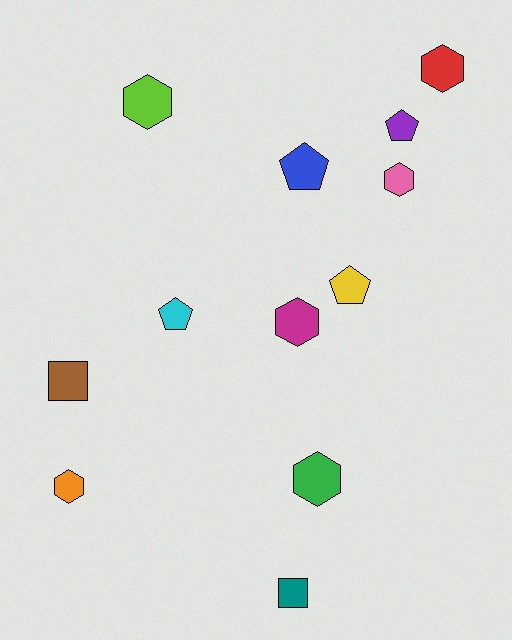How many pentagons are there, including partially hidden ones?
There are 4 pentagons.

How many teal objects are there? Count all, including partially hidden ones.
There is 1 teal object.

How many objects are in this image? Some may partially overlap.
There are 12 objects.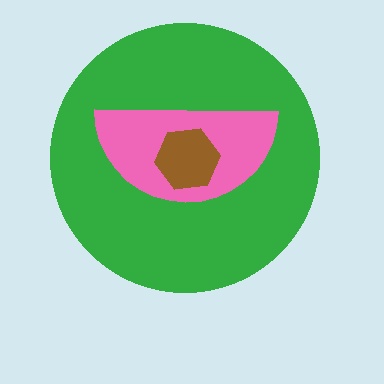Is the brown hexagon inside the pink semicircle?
Yes.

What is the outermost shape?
The green circle.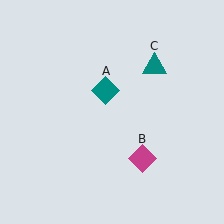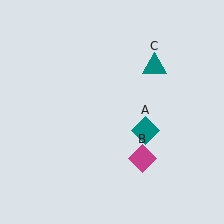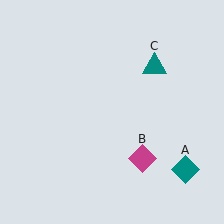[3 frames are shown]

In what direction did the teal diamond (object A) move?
The teal diamond (object A) moved down and to the right.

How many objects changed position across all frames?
1 object changed position: teal diamond (object A).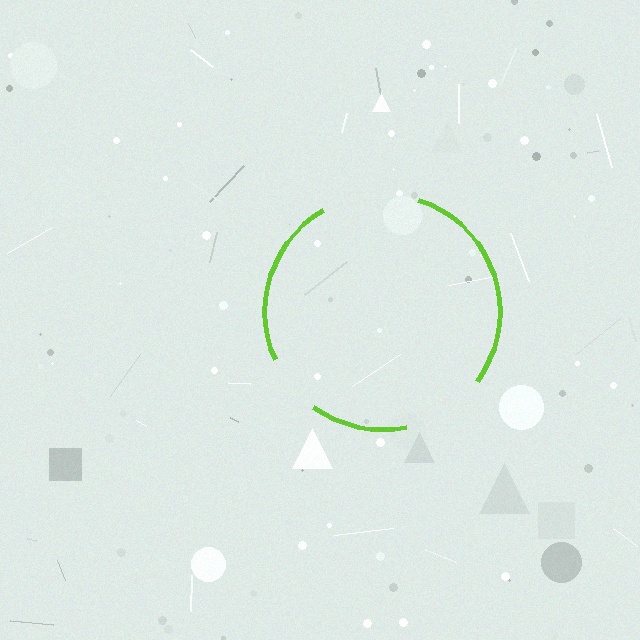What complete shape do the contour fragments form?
The contour fragments form a circle.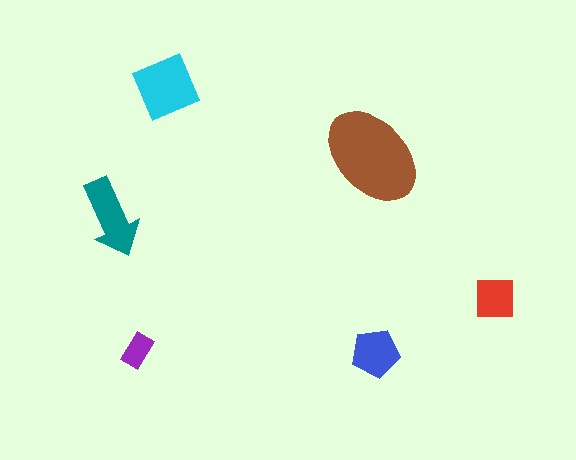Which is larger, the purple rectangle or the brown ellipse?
The brown ellipse.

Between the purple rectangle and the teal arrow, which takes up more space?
The teal arrow.